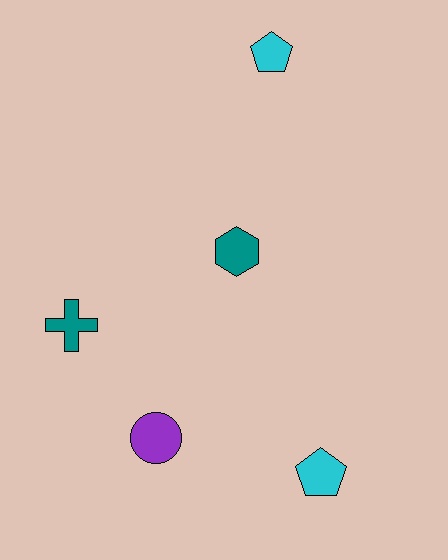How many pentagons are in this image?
There are 2 pentagons.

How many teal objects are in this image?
There are 2 teal objects.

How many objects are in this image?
There are 5 objects.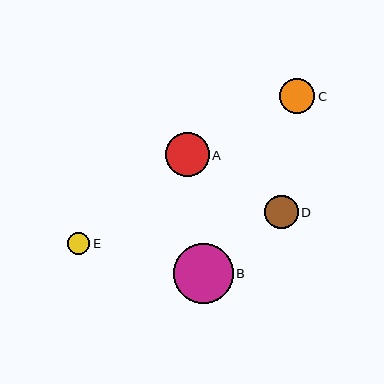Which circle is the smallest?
Circle E is the smallest with a size of approximately 22 pixels.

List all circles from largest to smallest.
From largest to smallest: B, A, C, D, E.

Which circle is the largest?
Circle B is the largest with a size of approximately 60 pixels.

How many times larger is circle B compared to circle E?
Circle B is approximately 2.6 times the size of circle E.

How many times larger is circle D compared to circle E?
Circle D is approximately 1.5 times the size of circle E.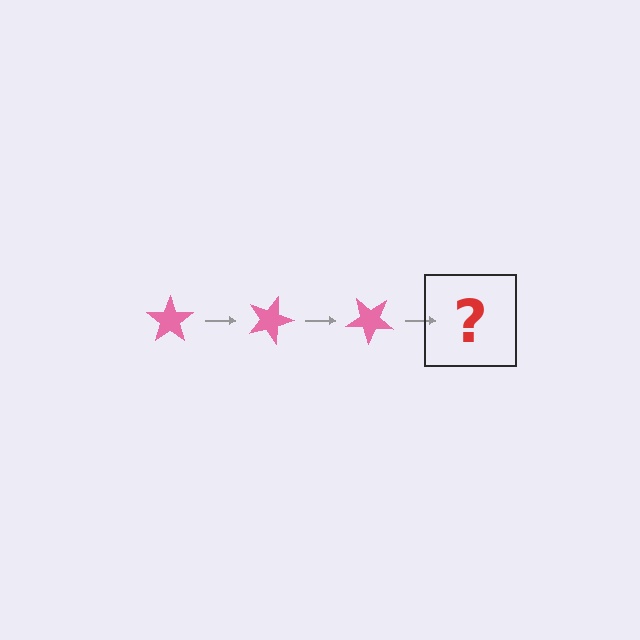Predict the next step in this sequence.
The next step is a pink star rotated 60 degrees.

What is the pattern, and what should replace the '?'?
The pattern is that the star rotates 20 degrees each step. The '?' should be a pink star rotated 60 degrees.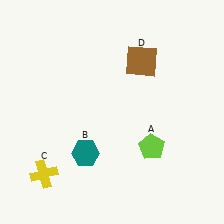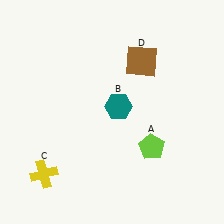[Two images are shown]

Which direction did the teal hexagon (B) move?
The teal hexagon (B) moved up.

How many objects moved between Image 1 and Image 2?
1 object moved between the two images.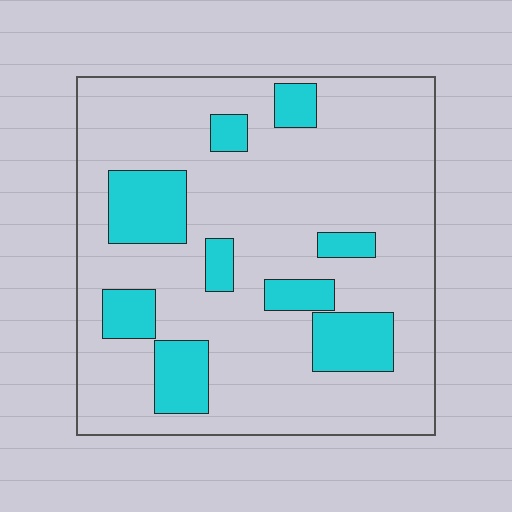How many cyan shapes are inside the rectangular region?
9.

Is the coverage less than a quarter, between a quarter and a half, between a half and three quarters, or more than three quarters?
Less than a quarter.